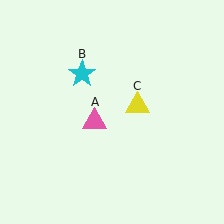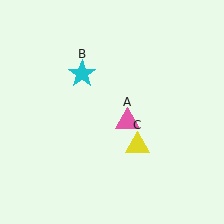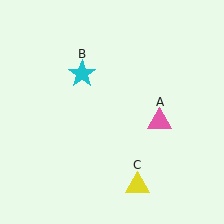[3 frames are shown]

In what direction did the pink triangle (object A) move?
The pink triangle (object A) moved right.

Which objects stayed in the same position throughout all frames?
Cyan star (object B) remained stationary.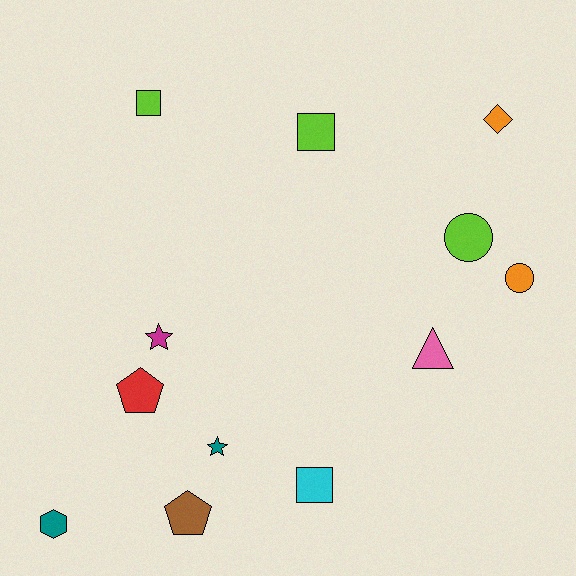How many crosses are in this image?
There are no crosses.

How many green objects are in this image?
There are no green objects.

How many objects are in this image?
There are 12 objects.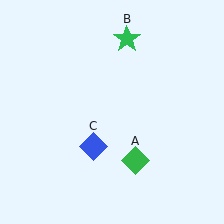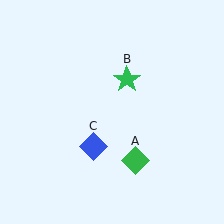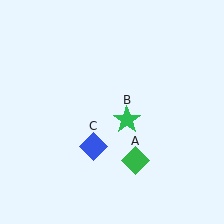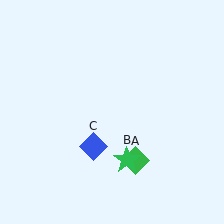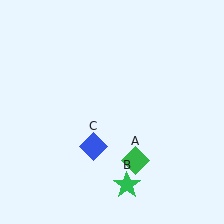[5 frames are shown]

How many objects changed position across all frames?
1 object changed position: green star (object B).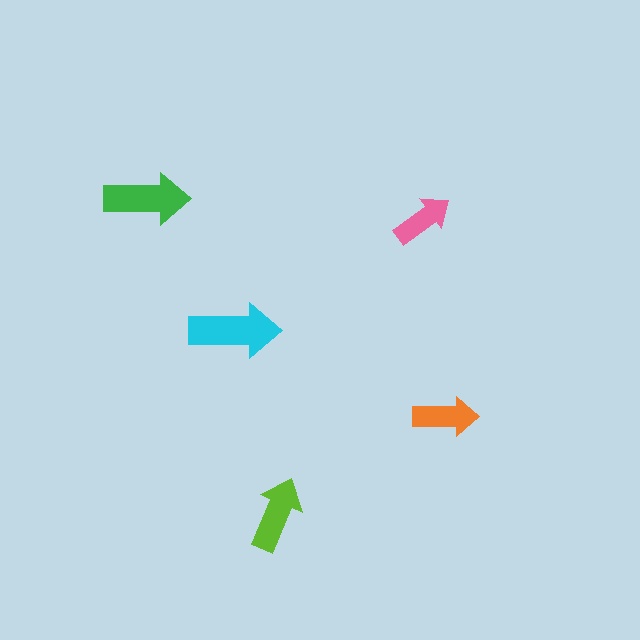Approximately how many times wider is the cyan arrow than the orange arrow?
About 1.5 times wider.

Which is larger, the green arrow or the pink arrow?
The green one.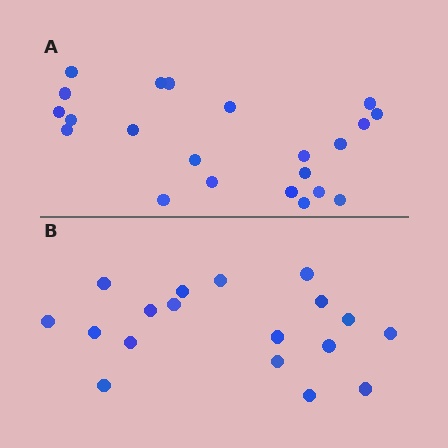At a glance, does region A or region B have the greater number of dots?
Region A (the top region) has more dots.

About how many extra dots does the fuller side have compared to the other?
Region A has about 4 more dots than region B.